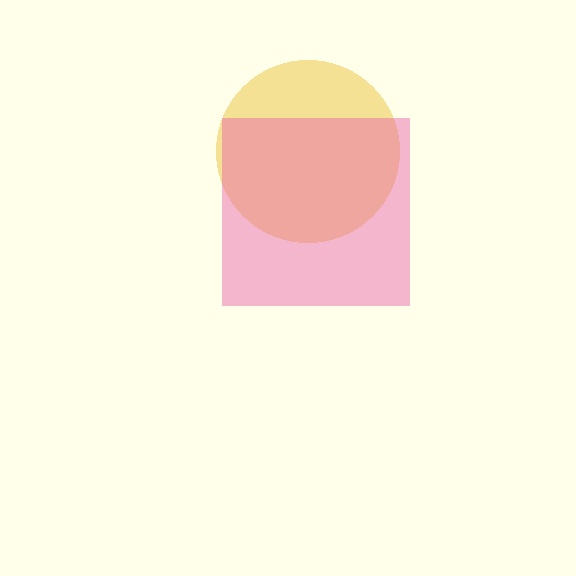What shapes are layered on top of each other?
The layered shapes are: a yellow circle, a pink square.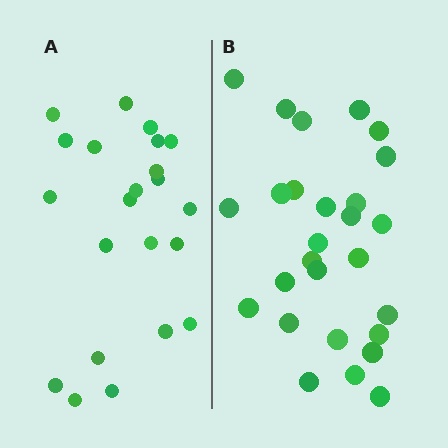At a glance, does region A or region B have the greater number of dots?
Region B (the right region) has more dots.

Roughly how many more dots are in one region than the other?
Region B has about 5 more dots than region A.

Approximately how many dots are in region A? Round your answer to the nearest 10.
About 20 dots. (The exact count is 22, which rounds to 20.)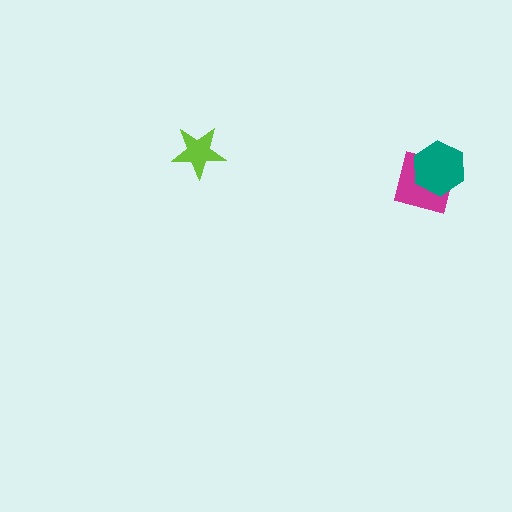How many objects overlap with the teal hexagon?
1 object overlaps with the teal hexagon.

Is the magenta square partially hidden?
Yes, it is partially covered by another shape.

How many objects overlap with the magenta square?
1 object overlaps with the magenta square.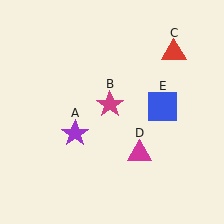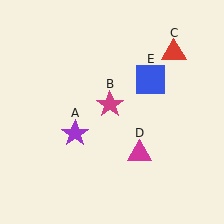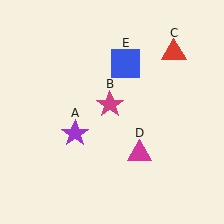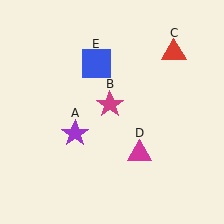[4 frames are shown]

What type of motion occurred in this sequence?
The blue square (object E) rotated counterclockwise around the center of the scene.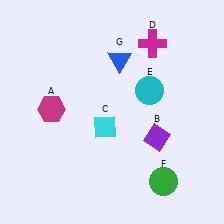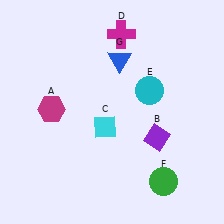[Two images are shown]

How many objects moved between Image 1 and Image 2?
1 object moved between the two images.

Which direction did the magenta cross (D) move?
The magenta cross (D) moved left.